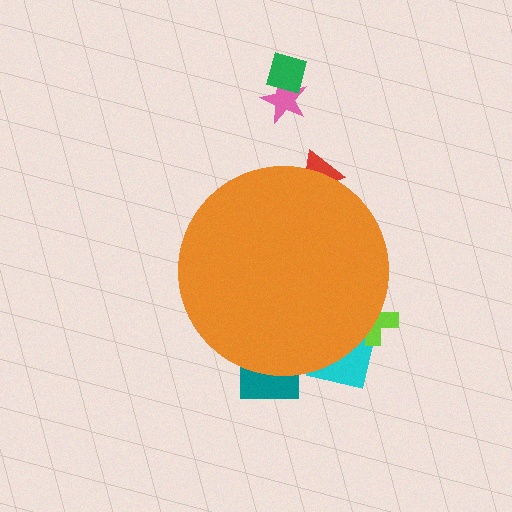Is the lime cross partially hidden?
Yes, the lime cross is partially hidden behind the orange circle.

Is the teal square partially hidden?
Yes, the teal square is partially hidden behind the orange circle.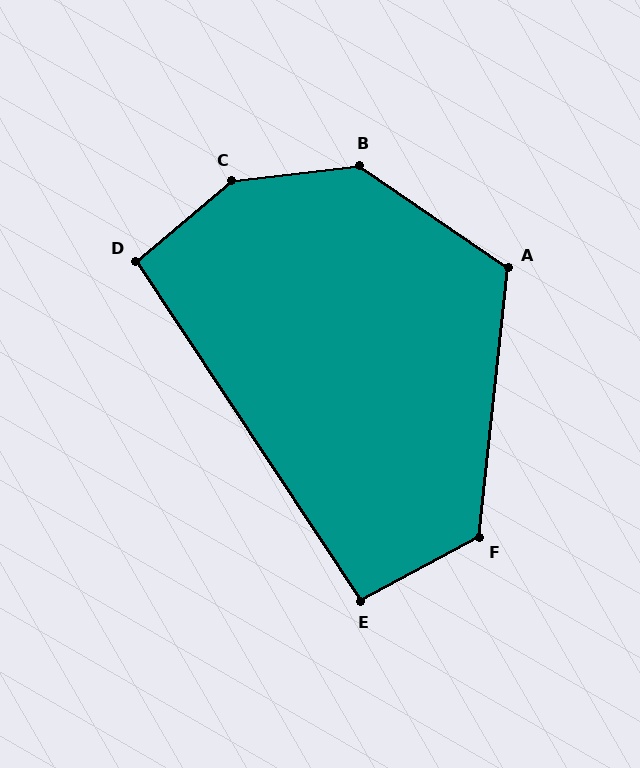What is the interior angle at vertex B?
Approximately 139 degrees (obtuse).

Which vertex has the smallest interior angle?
E, at approximately 95 degrees.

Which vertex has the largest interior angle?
C, at approximately 147 degrees.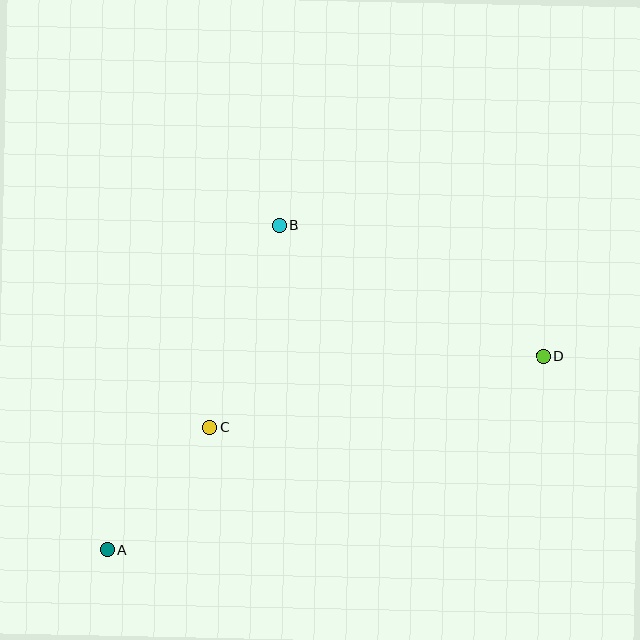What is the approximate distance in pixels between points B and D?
The distance between B and D is approximately 295 pixels.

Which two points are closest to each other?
Points A and C are closest to each other.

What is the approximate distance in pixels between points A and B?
The distance between A and B is approximately 367 pixels.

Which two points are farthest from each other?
Points A and D are farthest from each other.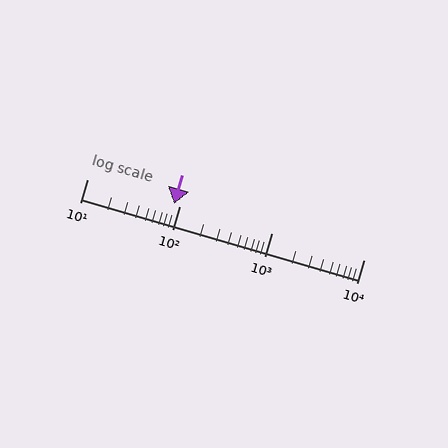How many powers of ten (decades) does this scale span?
The scale spans 3 decades, from 10 to 10000.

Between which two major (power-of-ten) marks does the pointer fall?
The pointer is between 10 and 100.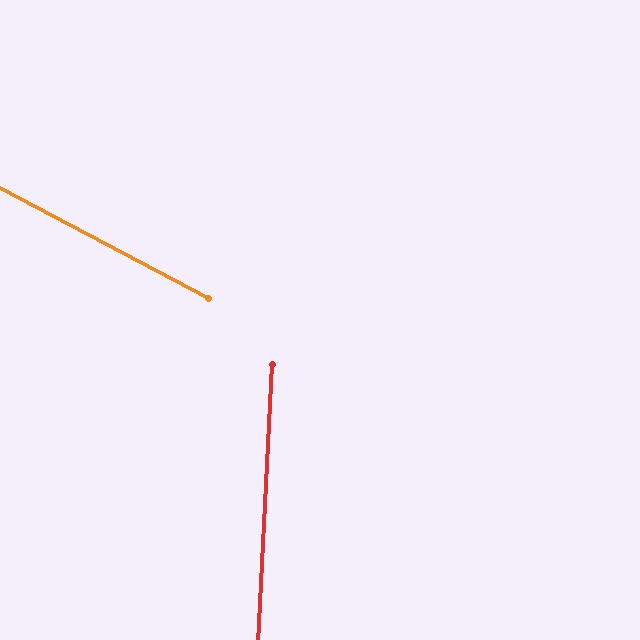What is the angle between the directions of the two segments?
Approximately 65 degrees.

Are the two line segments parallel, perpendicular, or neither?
Neither parallel nor perpendicular — they differ by about 65°.